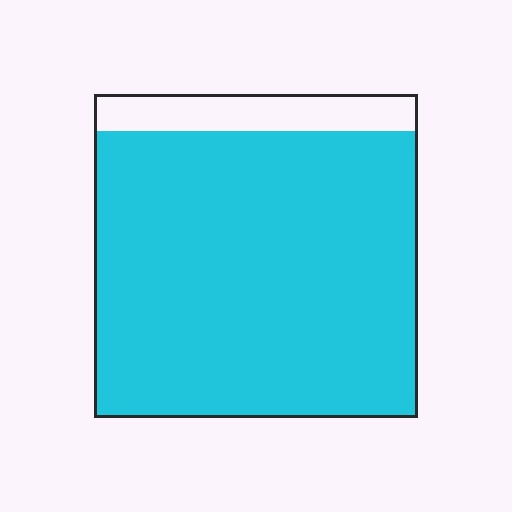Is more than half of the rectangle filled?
Yes.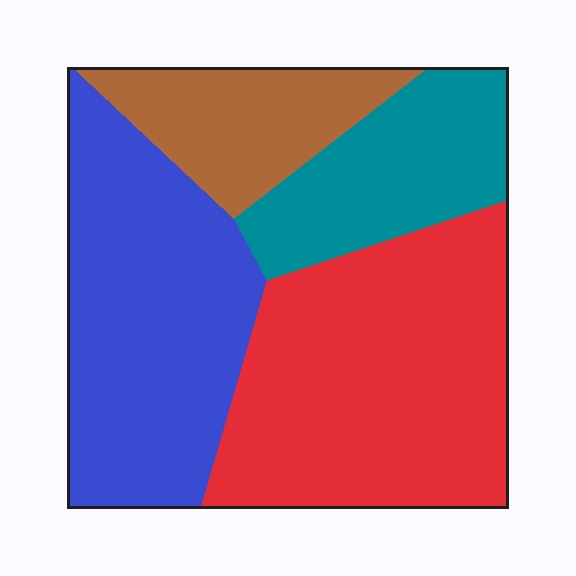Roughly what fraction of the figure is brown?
Brown takes up about one eighth (1/8) of the figure.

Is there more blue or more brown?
Blue.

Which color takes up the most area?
Red, at roughly 35%.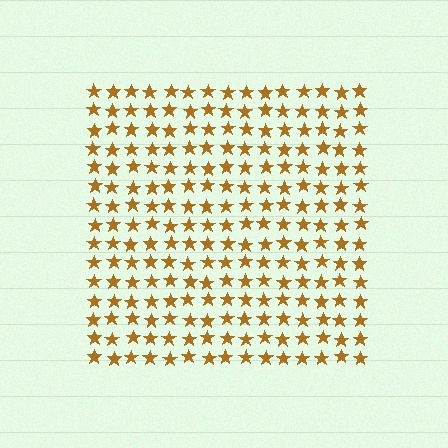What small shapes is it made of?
It is made of small stars.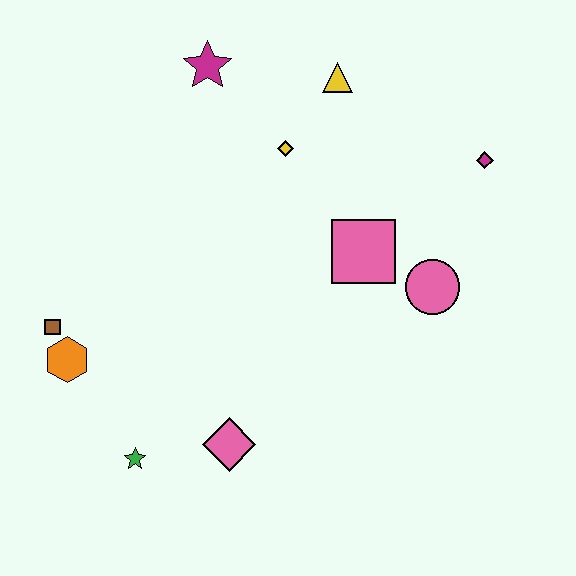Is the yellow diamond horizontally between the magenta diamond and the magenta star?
Yes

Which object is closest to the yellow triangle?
The yellow diamond is closest to the yellow triangle.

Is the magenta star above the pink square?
Yes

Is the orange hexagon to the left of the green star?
Yes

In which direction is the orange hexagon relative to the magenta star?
The orange hexagon is below the magenta star.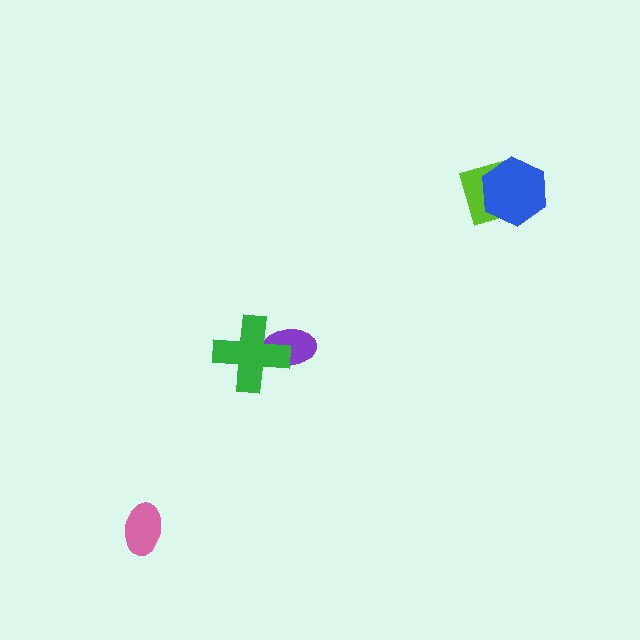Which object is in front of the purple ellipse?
The green cross is in front of the purple ellipse.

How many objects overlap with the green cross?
1 object overlaps with the green cross.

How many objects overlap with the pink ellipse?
0 objects overlap with the pink ellipse.